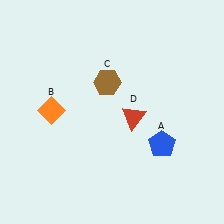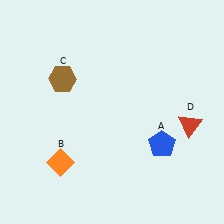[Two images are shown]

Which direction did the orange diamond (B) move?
The orange diamond (B) moved down.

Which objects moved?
The objects that moved are: the orange diamond (B), the brown hexagon (C), the red triangle (D).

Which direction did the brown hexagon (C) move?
The brown hexagon (C) moved left.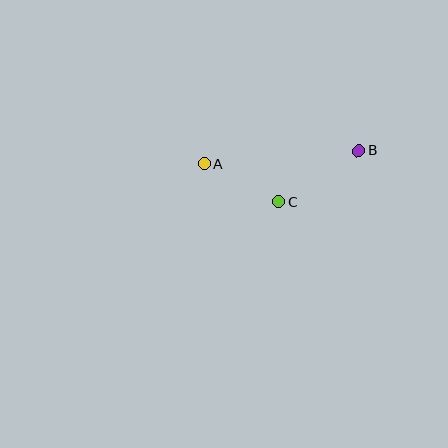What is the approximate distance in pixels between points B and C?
The distance between B and C is approximately 95 pixels.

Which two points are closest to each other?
Points A and C are closest to each other.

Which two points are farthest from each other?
Points A and B are farthest from each other.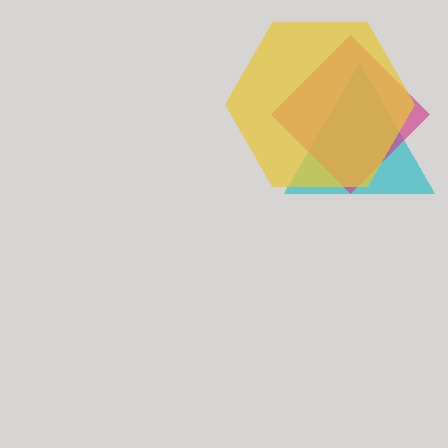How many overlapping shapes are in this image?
There are 3 overlapping shapes in the image.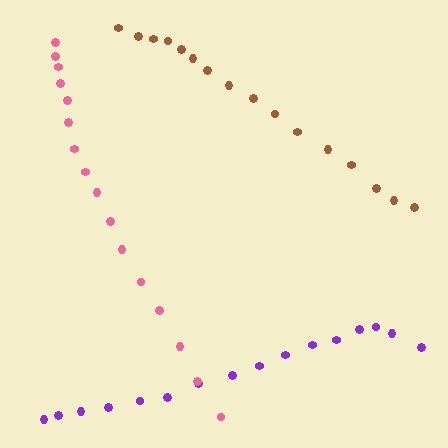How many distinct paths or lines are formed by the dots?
There are 3 distinct paths.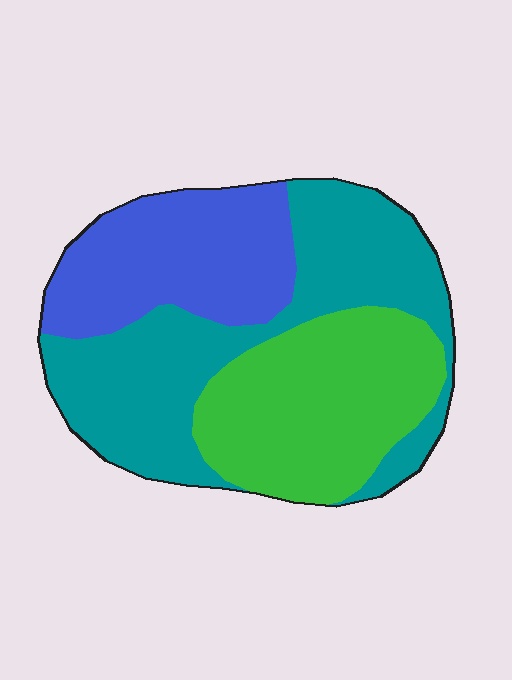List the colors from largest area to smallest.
From largest to smallest: teal, green, blue.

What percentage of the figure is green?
Green covers around 30% of the figure.